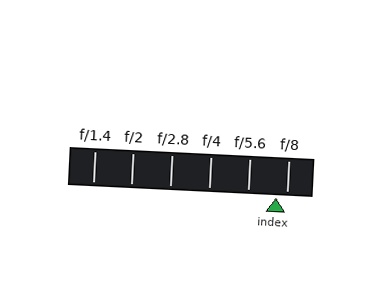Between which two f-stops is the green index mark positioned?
The index mark is between f/5.6 and f/8.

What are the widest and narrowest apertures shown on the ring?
The widest aperture shown is f/1.4 and the narrowest is f/8.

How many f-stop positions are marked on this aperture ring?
There are 6 f-stop positions marked.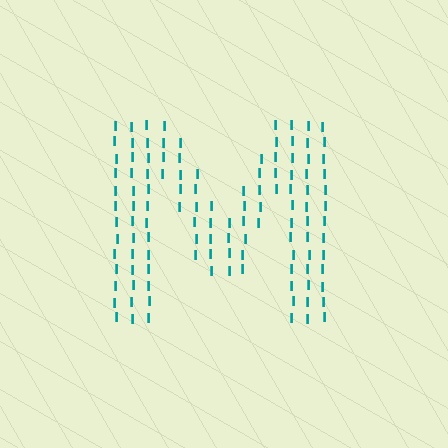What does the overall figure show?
The overall figure shows the letter M.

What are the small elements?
The small elements are letter I's.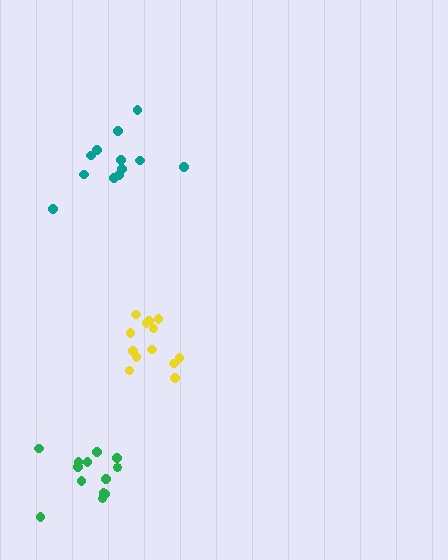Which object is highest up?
The teal cluster is topmost.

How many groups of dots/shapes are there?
There are 3 groups.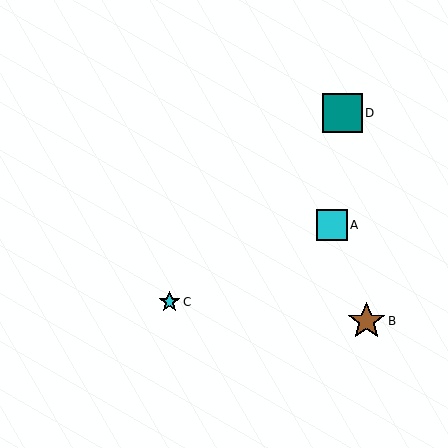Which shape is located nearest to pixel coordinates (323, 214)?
The cyan square (labeled A) at (332, 225) is nearest to that location.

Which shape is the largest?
The teal square (labeled D) is the largest.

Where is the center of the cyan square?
The center of the cyan square is at (332, 225).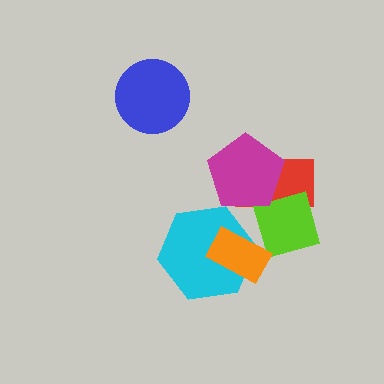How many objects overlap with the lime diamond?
3 objects overlap with the lime diamond.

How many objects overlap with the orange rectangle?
2 objects overlap with the orange rectangle.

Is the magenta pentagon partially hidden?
No, no other shape covers it.